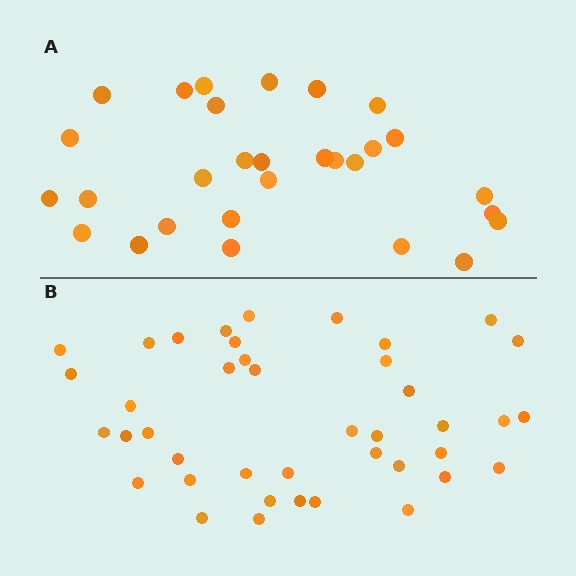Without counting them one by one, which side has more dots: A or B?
Region B (the bottom region) has more dots.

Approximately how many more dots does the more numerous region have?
Region B has roughly 12 or so more dots than region A.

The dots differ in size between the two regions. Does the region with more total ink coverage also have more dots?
No. Region A has more total ink coverage because its dots are larger, but region B actually contains more individual dots. Total area can be misleading — the number of items is what matters here.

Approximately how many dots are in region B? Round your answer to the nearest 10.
About 40 dots. (The exact count is 41, which rounds to 40.)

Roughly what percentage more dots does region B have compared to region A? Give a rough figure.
About 40% more.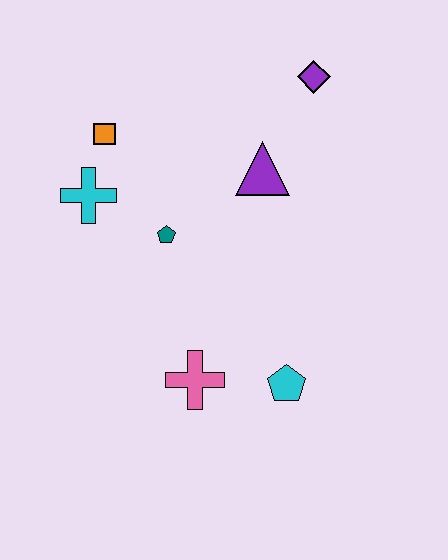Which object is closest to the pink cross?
The cyan pentagon is closest to the pink cross.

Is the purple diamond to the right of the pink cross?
Yes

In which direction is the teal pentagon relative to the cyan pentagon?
The teal pentagon is above the cyan pentagon.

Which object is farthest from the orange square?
The cyan pentagon is farthest from the orange square.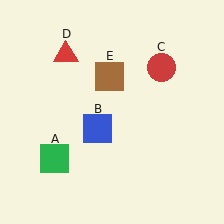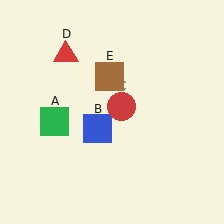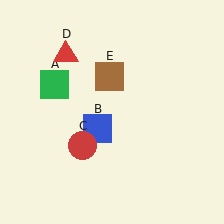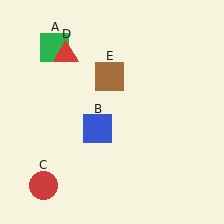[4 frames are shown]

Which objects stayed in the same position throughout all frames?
Blue square (object B) and red triangle (object D) and brown square (object E) remained stationary.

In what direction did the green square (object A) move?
The green square (object A) moved up.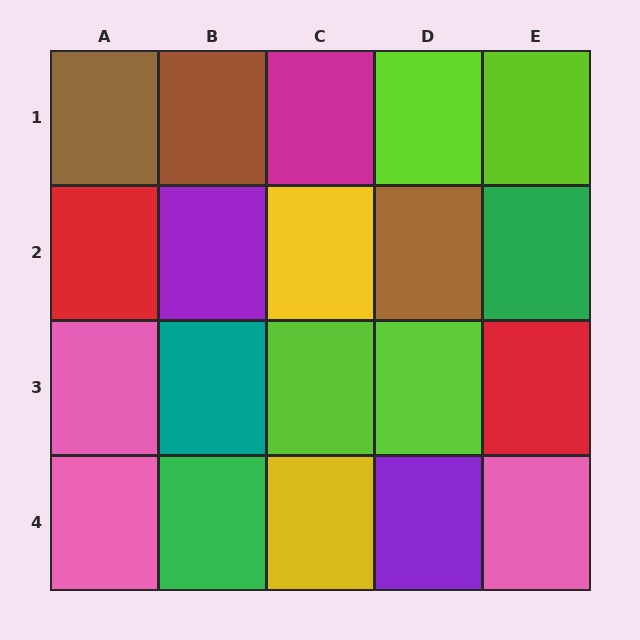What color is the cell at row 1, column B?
Brown.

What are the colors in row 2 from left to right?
Red, purple, yellow, brown, green.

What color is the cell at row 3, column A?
Pink.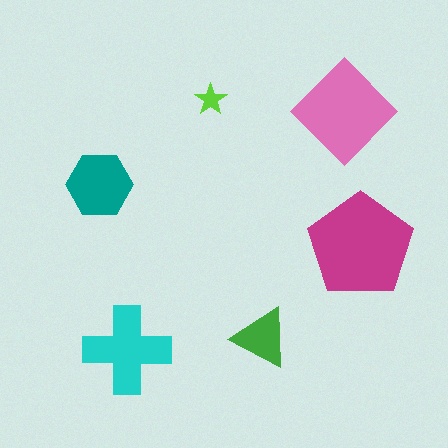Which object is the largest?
The magenta pentagon.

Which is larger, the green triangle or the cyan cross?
The cyan cross.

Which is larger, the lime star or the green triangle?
The green triangle.